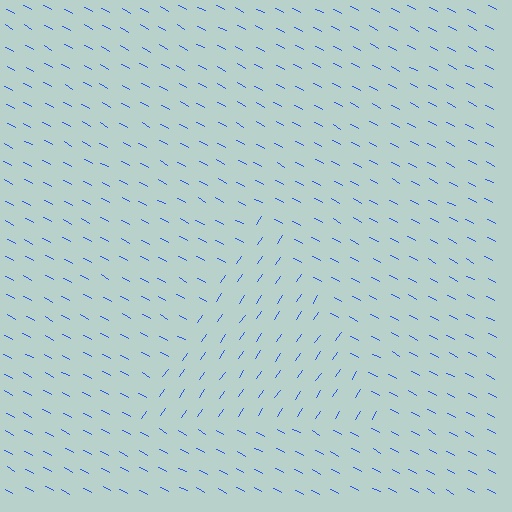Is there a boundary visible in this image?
Yes, there is a texture boundary formed by a change in line orientation.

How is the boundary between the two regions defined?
The boundary is defined purely by a change in line orientation (approximately 84 degrees difference). All lines are the same color and thickness.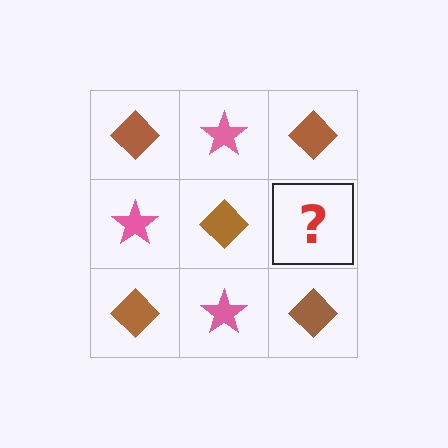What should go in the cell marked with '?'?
The missing cell should contain a pink star.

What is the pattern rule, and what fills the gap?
The rule is that it alternates brown diamond and pink star in a checkerboard pattern. The gap should be filled with a pink star.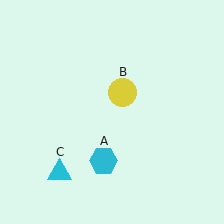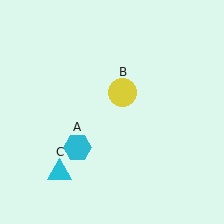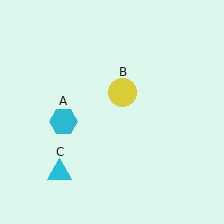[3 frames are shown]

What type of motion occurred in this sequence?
The cyan hexagon (object A) rotated clockwise around the center of the scene.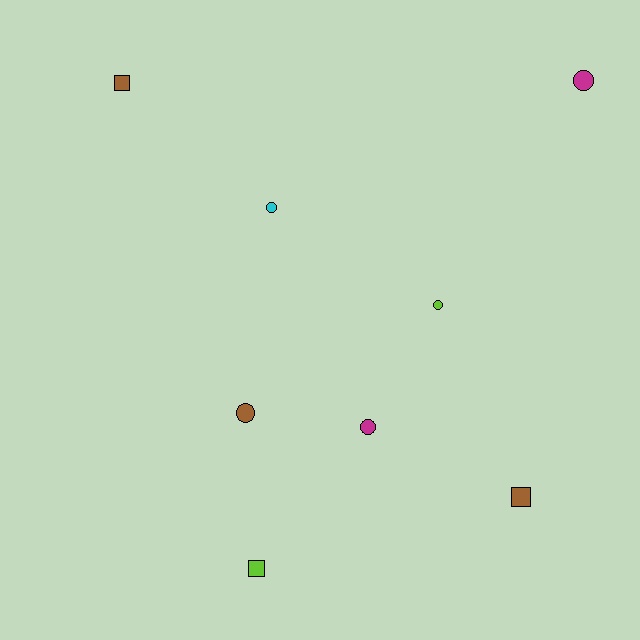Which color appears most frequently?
Brown, with 3 objects.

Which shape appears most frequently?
Circle, with 5 objects.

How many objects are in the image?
There are 8 objects.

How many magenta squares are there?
There are no magenta squares.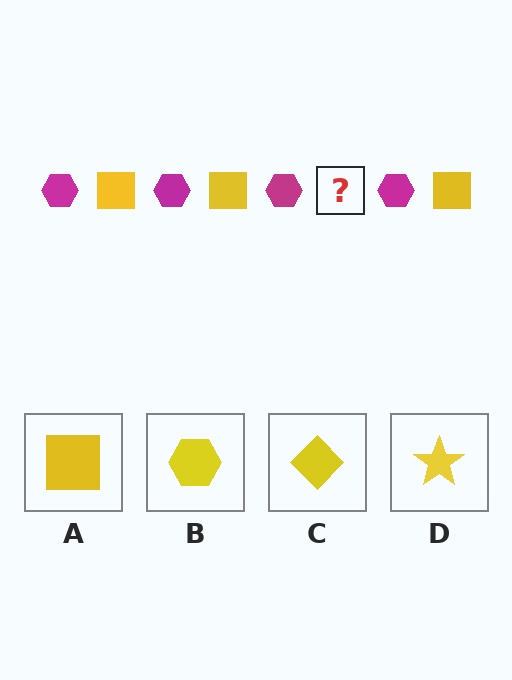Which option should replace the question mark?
Option A.